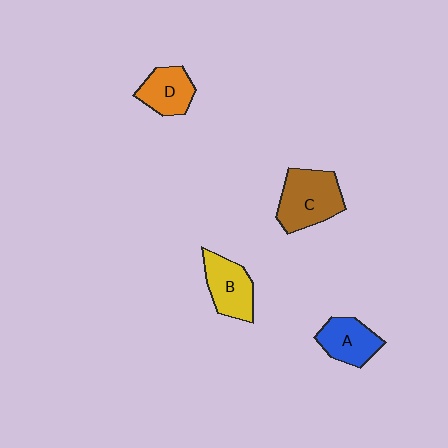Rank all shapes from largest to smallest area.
From largest to smallest: C (brown), B (yellow), A (blue), D (orange).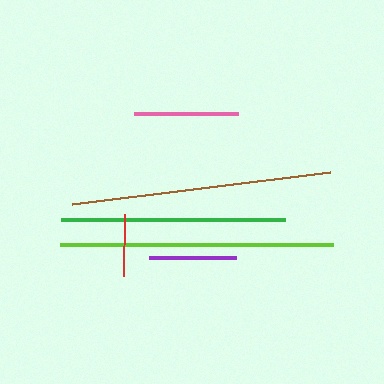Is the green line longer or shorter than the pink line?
The green line is longer than the pink line.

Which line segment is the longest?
The lime line is the longest at approximately 273 pixels.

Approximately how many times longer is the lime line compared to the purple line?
The lime line is approximately 3.1 times the length of the purple line.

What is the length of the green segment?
The green segment is approximately 223 pixels long.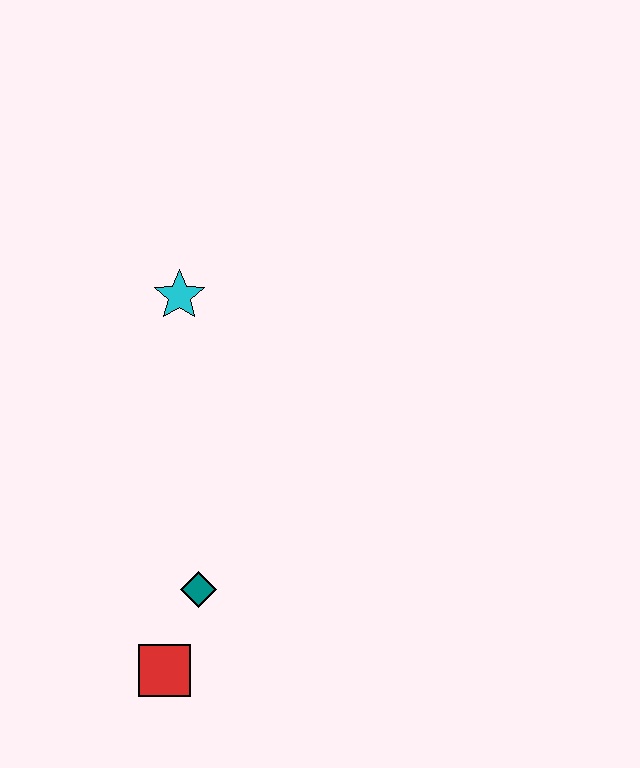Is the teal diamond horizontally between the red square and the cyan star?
No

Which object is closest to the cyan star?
The teal diamond is closest to the cyan star.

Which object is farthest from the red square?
The cyan star is farthest from the red square.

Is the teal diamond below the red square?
No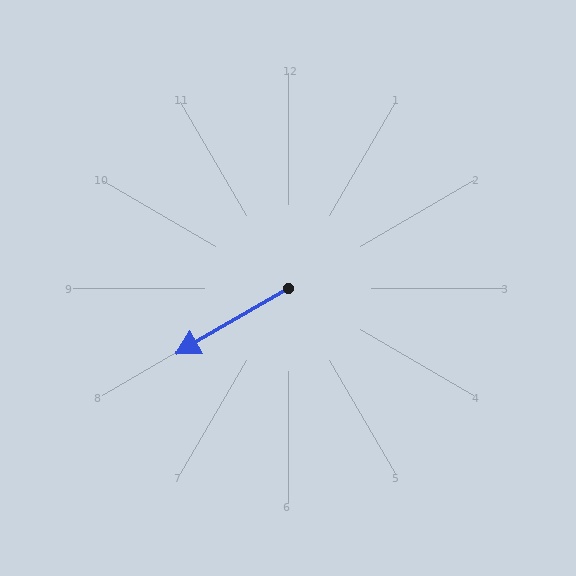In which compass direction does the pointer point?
Southwest.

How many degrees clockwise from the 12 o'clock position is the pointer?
Approximately 240 degrees.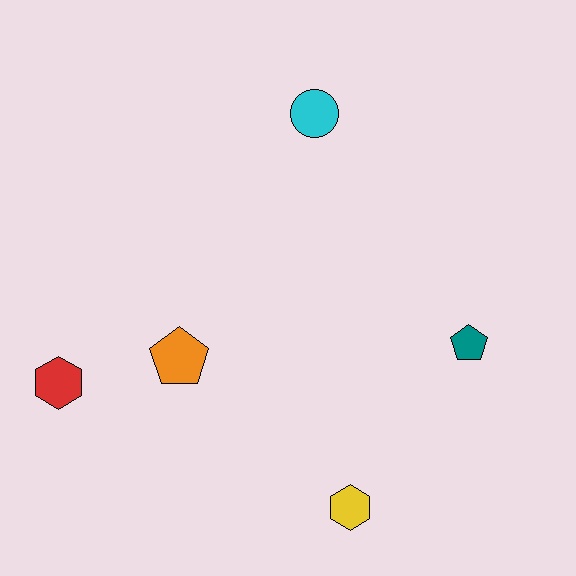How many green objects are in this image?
There are no green objects.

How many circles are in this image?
There is 1 circle.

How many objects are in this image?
There are 5 objects.